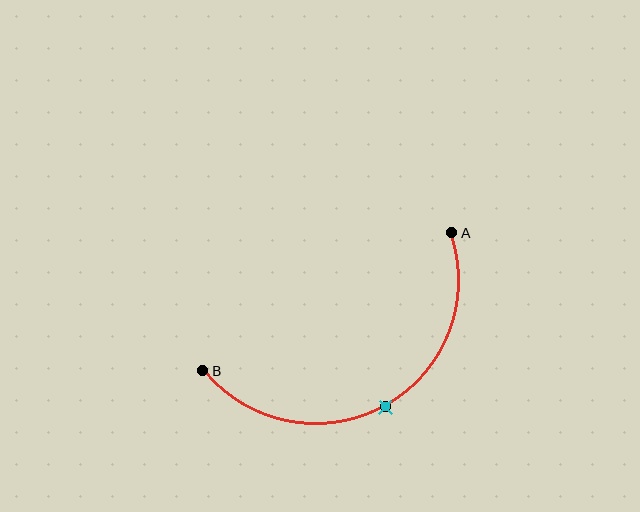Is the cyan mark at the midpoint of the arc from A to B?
Yes. The cyan mark lies on the arc at equal arc-length from both A and B — it is the arc midpoint.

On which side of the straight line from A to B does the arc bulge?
The arc bulges below the straight line connecting A and B.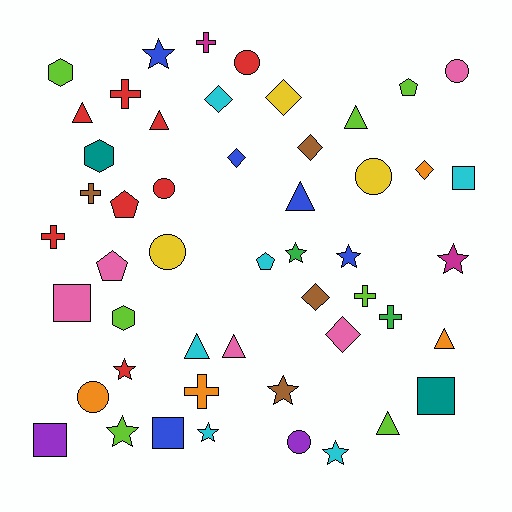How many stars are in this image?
There are 9 stars.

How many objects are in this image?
There are 50 objects.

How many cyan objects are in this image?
There are 6 cyan objects.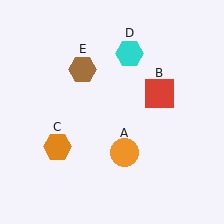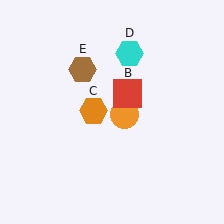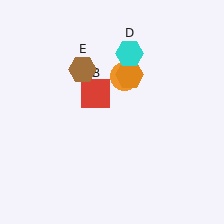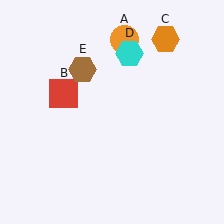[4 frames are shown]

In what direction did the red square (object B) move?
The red square (object B) moved left.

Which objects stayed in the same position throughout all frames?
Cyan hexagon (object D) and brown hexagon (object E) remained stationary.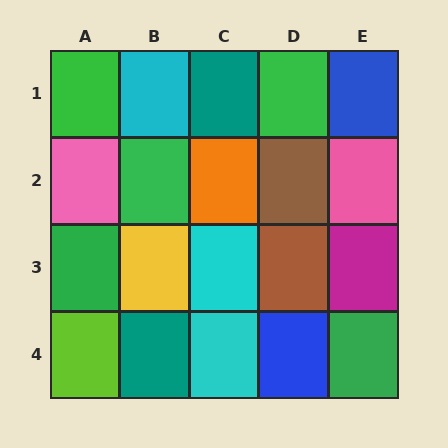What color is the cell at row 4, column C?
Cyan.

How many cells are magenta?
1 cell is magenta.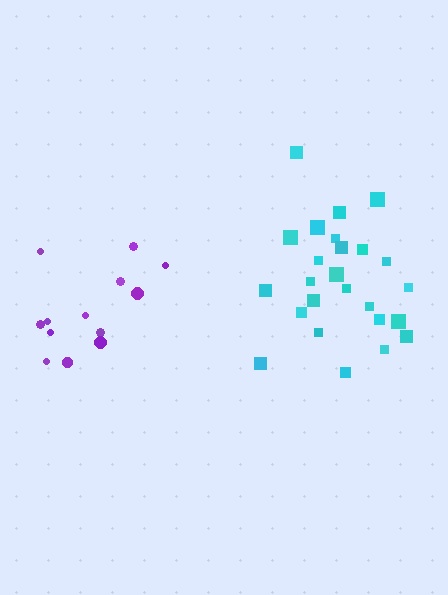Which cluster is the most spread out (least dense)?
Cyan.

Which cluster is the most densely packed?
Purple.